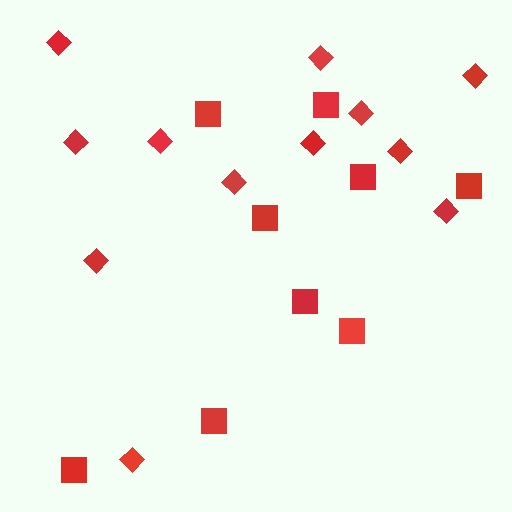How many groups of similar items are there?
There are 2 groups: one group of squares (9) and one group of diamonds (12).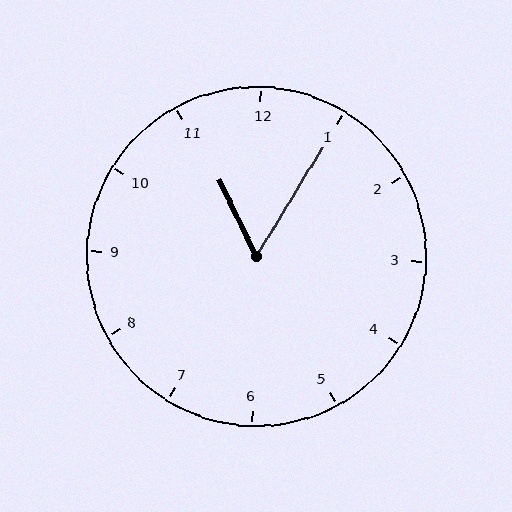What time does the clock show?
11:05.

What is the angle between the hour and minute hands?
Approximately 58 degrees.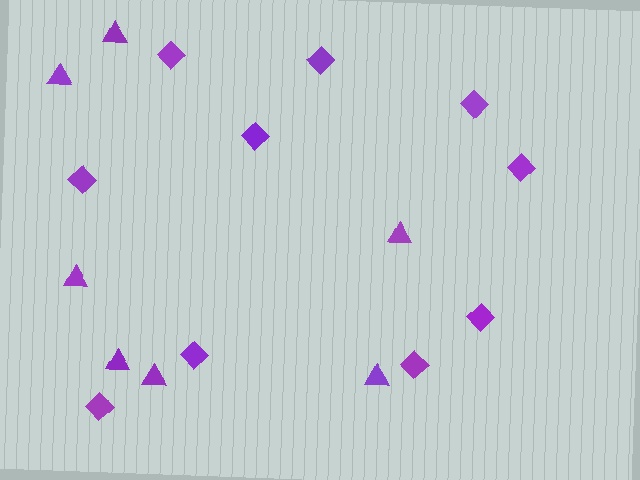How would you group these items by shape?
There are 2 groups: one group of diamonds (10) and one group of triangles (7).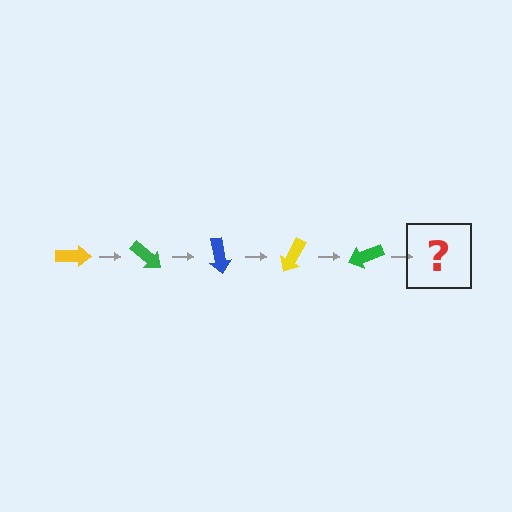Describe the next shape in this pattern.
It should be a blue arrow, rotated 200 degrees from the start.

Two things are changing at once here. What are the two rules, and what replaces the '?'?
The two rules are that it rotates 40 degrees each step and the color cycles through yellow, green, and blue. The '?' should be a blue arrow, rotated 200 degrees from the start.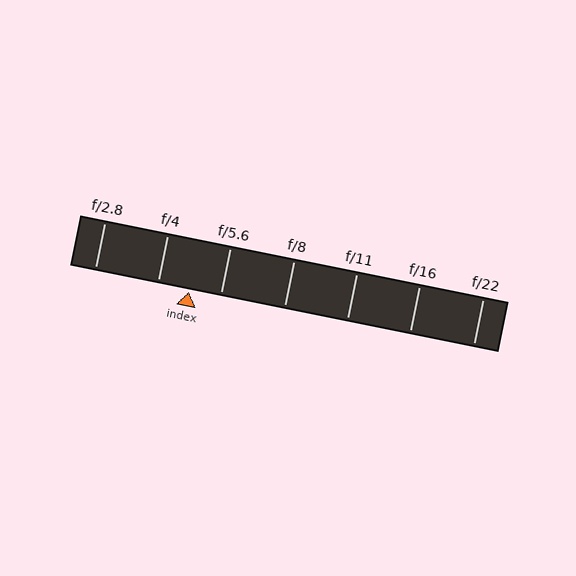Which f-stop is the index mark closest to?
The index mark is closest to f/5.6.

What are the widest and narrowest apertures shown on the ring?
The widest aperture shown is f/2.8 and the narrowest is f/22.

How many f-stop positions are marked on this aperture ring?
There are 7 f-stop positions marked.